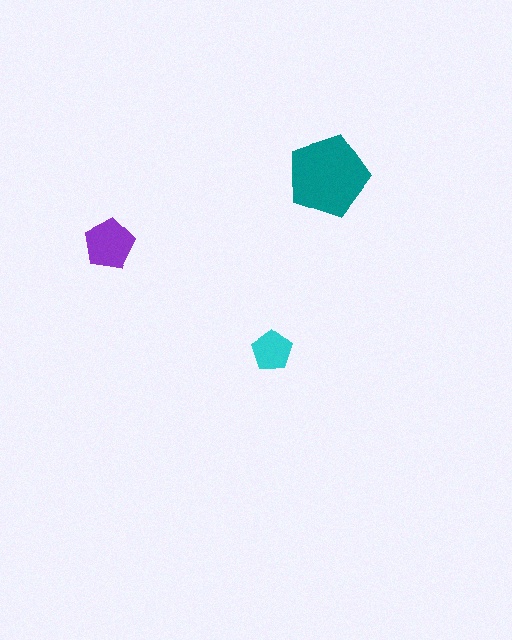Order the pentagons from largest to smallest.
the teal one, the purple one, the cyan one.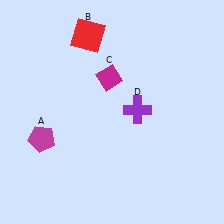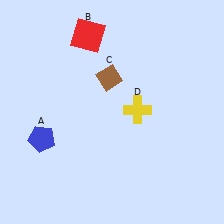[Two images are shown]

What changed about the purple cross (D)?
In Image 1, D is purple. In Image 2, it changed to yellow.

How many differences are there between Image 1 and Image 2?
There are 3 differences between the two images.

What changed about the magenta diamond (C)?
In Image 1, C is magenta. In Image 2, it changed to brown.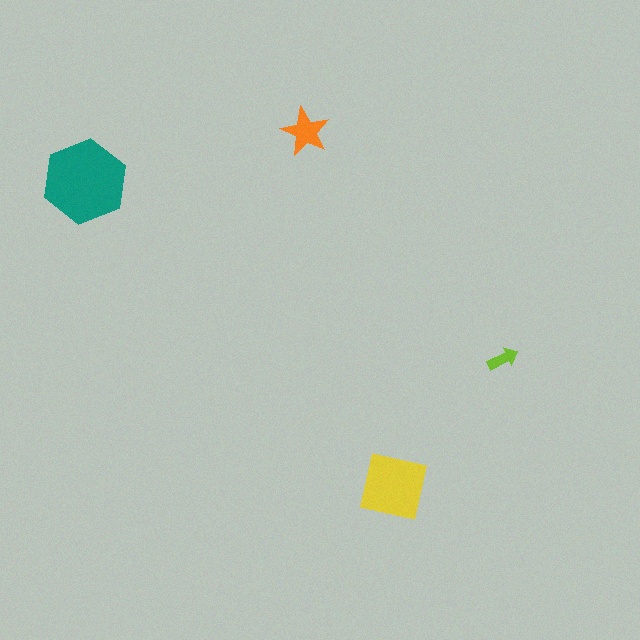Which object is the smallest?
The lime arrow.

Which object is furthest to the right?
The lime arrow is rightmost.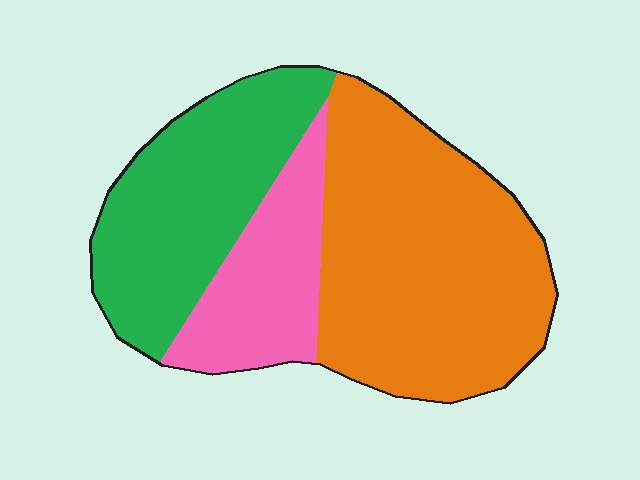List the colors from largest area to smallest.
From largest to smallest: orange, green, pink.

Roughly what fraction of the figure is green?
Green takes up about one third (1/3) of the figure.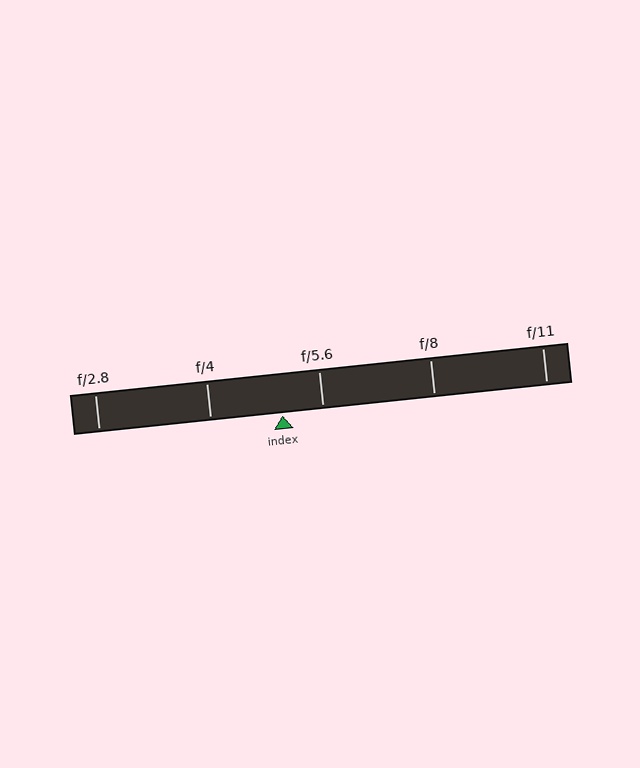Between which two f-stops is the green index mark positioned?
The index mark is between f/4 and f/5.6.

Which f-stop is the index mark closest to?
The index mark is closest to f/5.6.